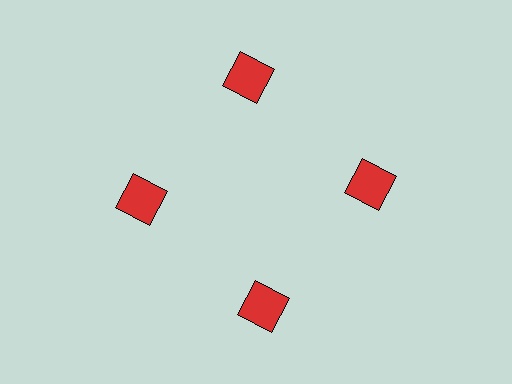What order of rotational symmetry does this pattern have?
This pattern has 4-fold rotational symmetry.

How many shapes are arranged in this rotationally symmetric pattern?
There are 4 shapes, arranged in 4 groups of 1.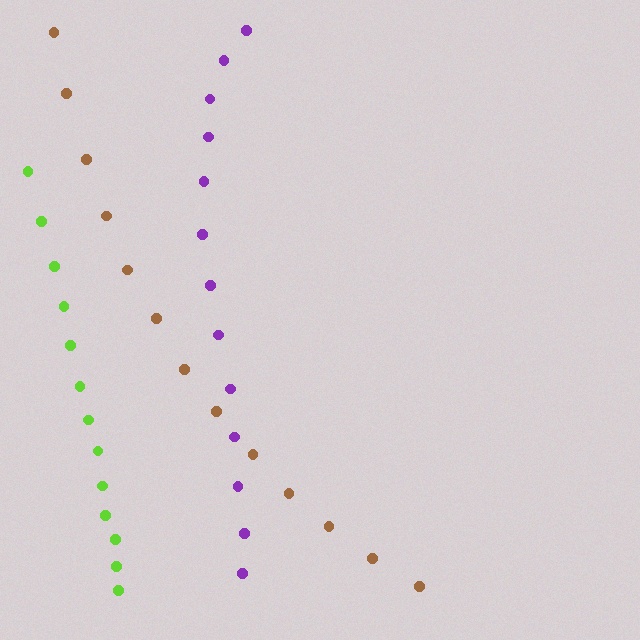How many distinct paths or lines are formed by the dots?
There are 3 distinct paths.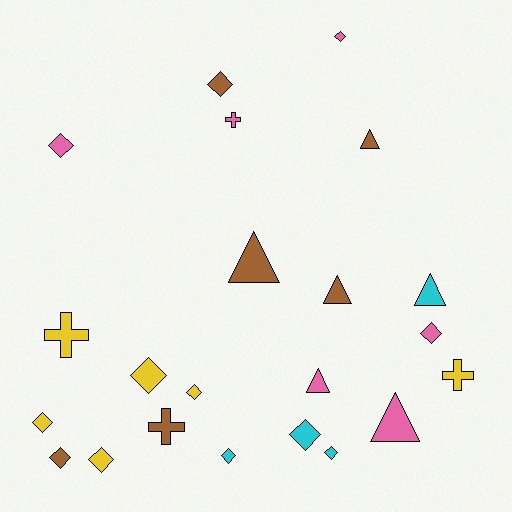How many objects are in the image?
There are 22 objects.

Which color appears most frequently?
Yellow, with 6 objects.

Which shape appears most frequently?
Diamond, with 12 objects.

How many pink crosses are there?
There is 1 pink cross.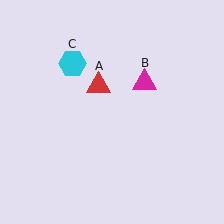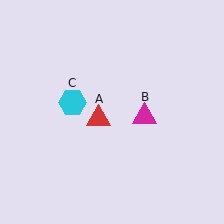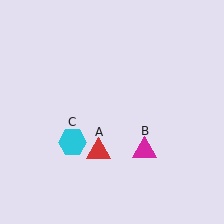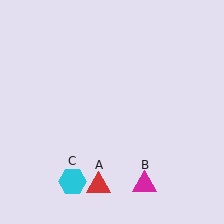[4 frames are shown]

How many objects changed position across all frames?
3 objects changed position: red triangle (object A), magenta triangle (object B), cyan hexagon (object C).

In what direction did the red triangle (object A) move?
The red triangle (object A) moved down.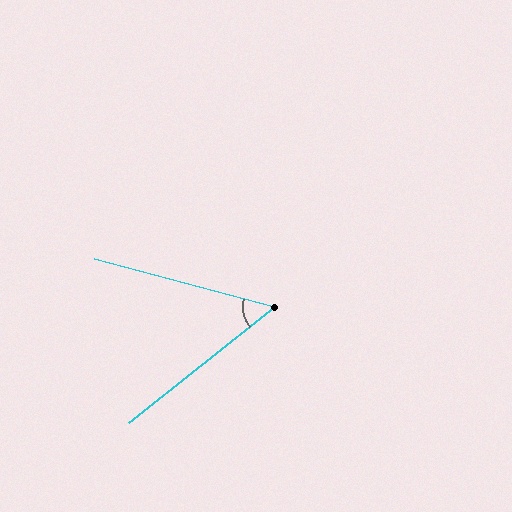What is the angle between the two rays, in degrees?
Approximately 53 degrees.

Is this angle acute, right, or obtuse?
It is acute.